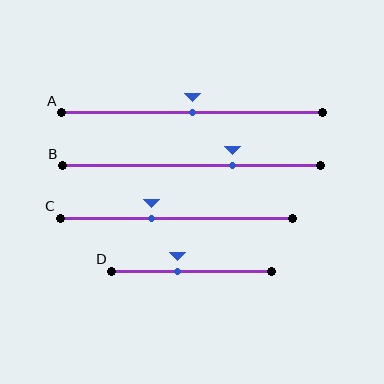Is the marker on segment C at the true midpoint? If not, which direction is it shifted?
No, the marker on segment C is shifted to the left by about 11% of the segment length.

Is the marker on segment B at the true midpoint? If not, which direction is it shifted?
No, the marker on segment B is shifted to the right by about 16% of the segment length.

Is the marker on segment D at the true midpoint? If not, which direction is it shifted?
No, the marker on segment D is shifted to the left by about 9% of the segment length.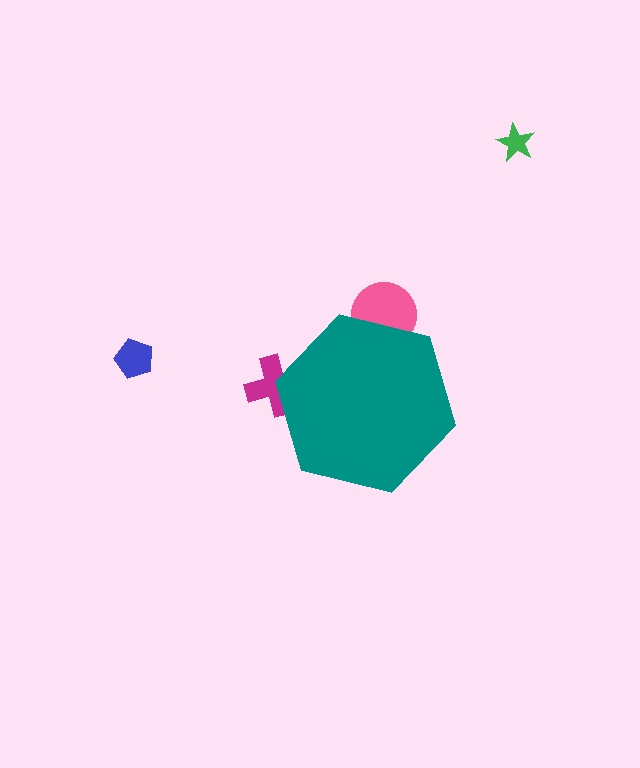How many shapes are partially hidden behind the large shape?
2 shapes are partially hidden.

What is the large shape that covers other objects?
A teal hexagon.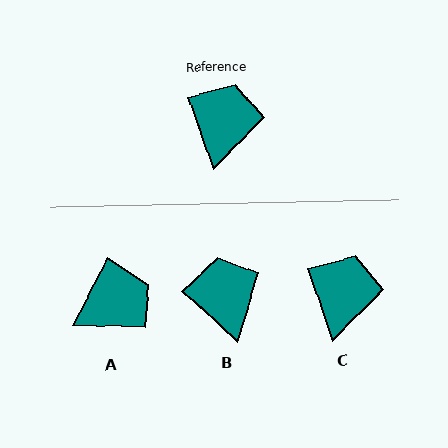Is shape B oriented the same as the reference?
No, it is off by about 29 degrees.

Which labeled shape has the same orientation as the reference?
C.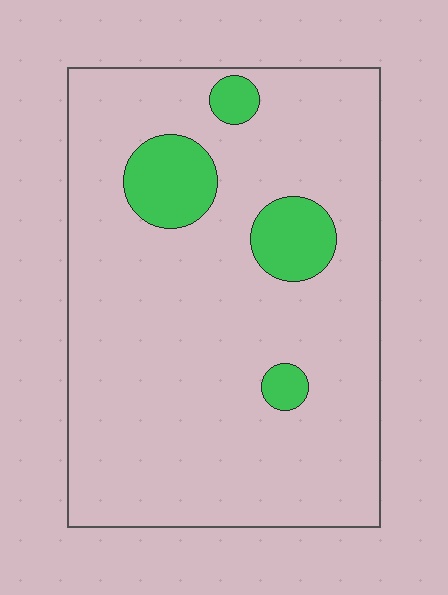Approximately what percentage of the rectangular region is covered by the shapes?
Approximately 10%.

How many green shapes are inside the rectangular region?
4.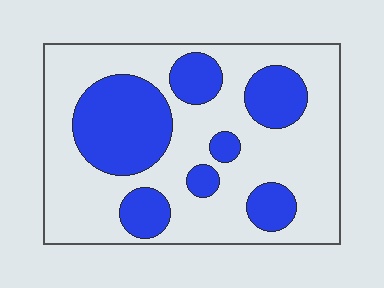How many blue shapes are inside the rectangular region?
7.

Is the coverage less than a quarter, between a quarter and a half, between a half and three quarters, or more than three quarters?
Between a quarter and a half.